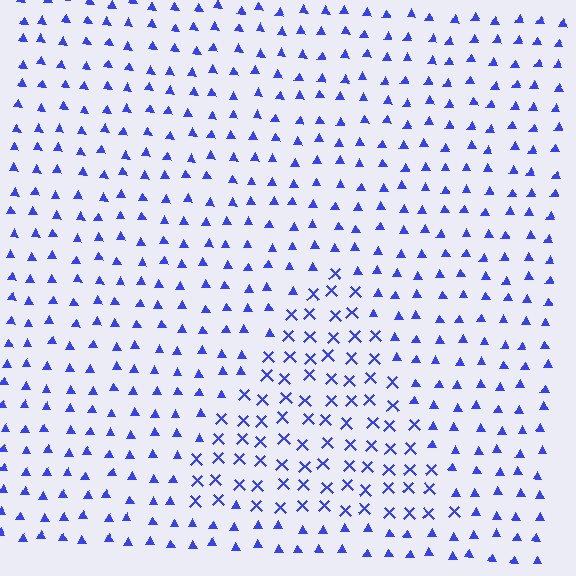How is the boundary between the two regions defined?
The boundary is defined by a change in element shape: X marks inside vs. triangles outside. All elements share the same color and spacing.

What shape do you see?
I see a triangle.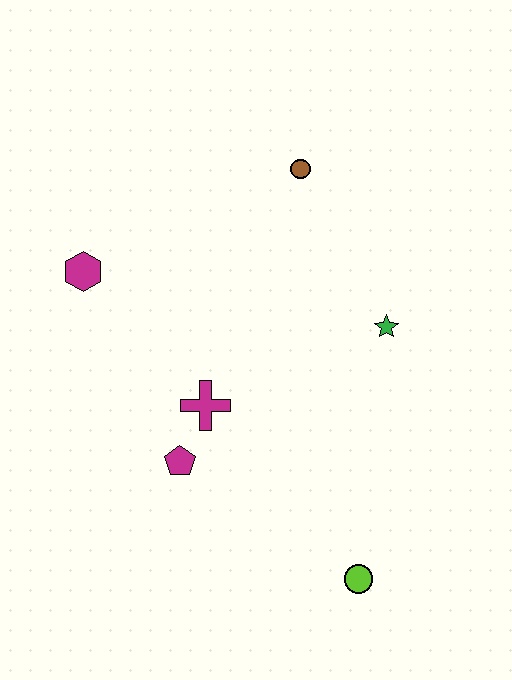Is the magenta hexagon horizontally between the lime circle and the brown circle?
No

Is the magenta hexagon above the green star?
Yes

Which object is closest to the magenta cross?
The magenta pentagon is closest to the magenta cross.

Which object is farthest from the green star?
The magenta hexagon is farthest from the green star.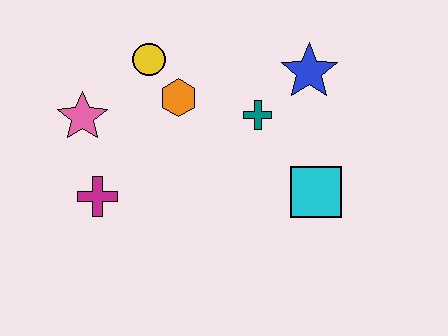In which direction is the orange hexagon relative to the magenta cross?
The orange hexagon is above the magenta cross.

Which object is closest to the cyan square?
The teal cross is closest to the cyan square.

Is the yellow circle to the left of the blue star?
Yes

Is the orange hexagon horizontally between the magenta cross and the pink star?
No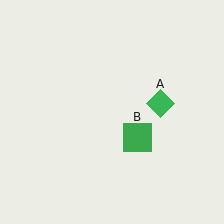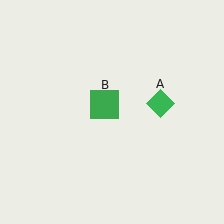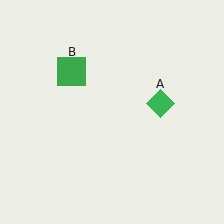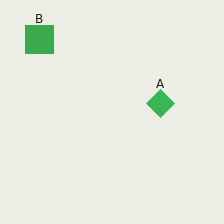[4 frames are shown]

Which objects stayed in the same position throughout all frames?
Green diamond (object A) remained stationary.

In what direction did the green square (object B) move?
The green square (object B) moved up and to the left.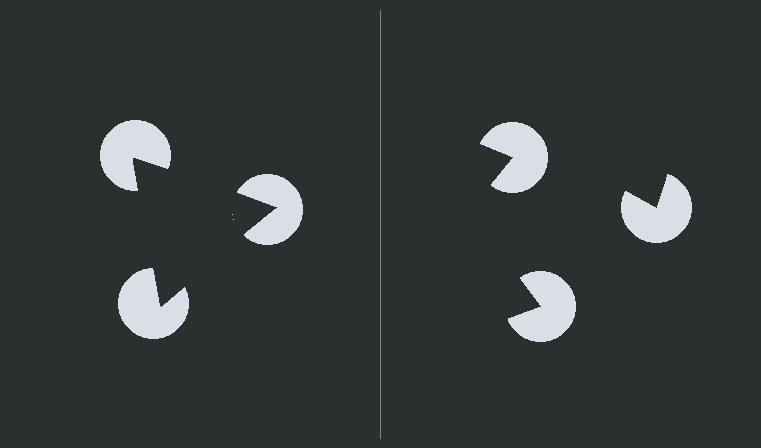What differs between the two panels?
The pac-man discs are positioned identically on both sides; only the wedge orientations differ. On the left they align to a triangle; on the right they are misaligned.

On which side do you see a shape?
An illusory triangle appears on the left side. On the right side the wedge cuts are rotated, so no coherent shape forms.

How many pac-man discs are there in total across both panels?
6 — 3 on each side.